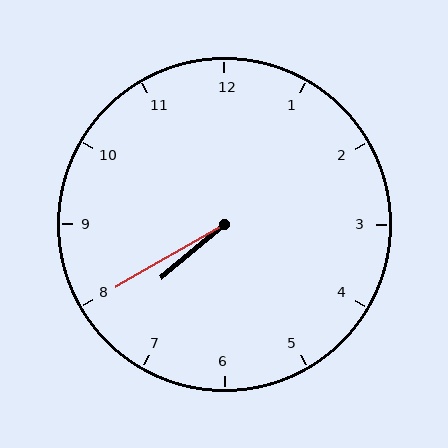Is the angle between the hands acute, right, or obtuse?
It is acute.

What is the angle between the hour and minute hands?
Approximately 10 degrees.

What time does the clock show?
7:40.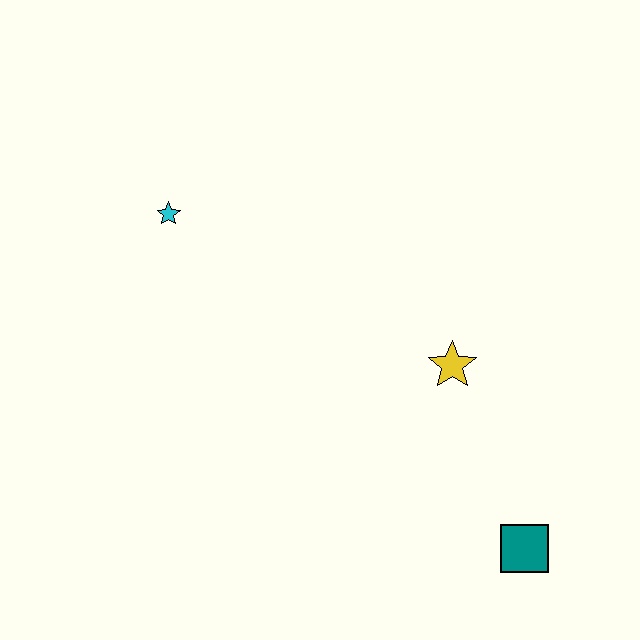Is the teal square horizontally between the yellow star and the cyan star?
No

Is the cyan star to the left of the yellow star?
Yes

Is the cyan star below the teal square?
No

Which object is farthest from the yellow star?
The cyan star is farthest from the yellow star.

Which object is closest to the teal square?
The yellow star is closest to the teal square.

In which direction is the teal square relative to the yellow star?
The teal square is below the yellow star.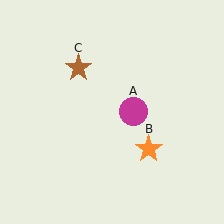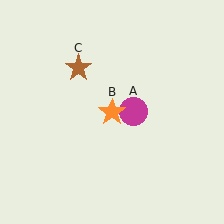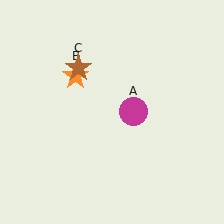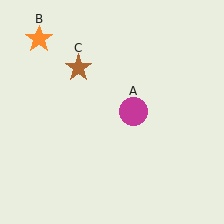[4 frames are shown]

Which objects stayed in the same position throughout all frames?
Magenta circle (object A) and brown star (object C) remained stationary.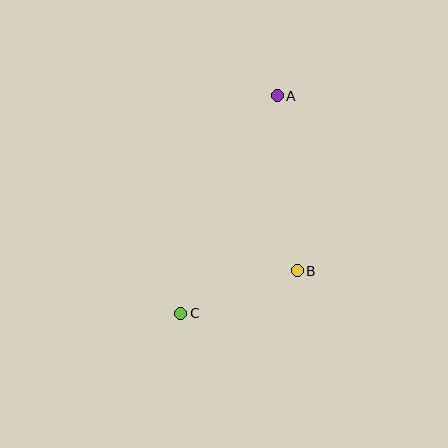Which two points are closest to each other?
Points B and C are closest to each other.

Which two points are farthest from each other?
Points A and C are farthest from each other.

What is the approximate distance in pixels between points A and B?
The distance between A and B is approximately 176 pixels.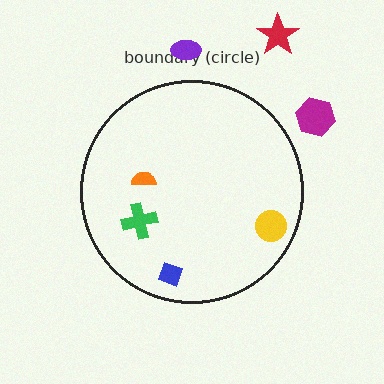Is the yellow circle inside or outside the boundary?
Inside.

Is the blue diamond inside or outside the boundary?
Inside.